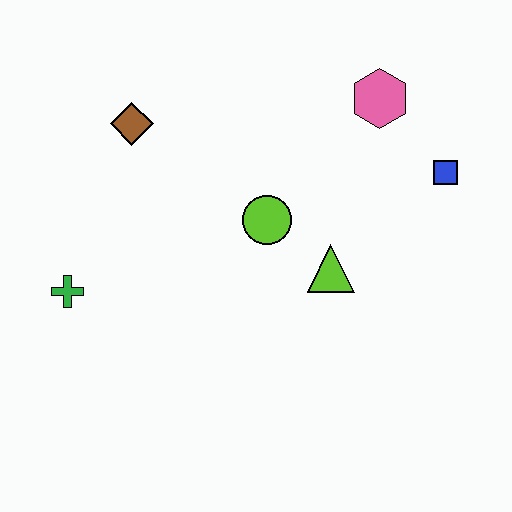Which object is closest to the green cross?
The brown diamond is closest to the green cross.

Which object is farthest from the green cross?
The blue square is farthest from the green cross.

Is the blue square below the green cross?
No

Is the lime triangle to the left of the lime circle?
No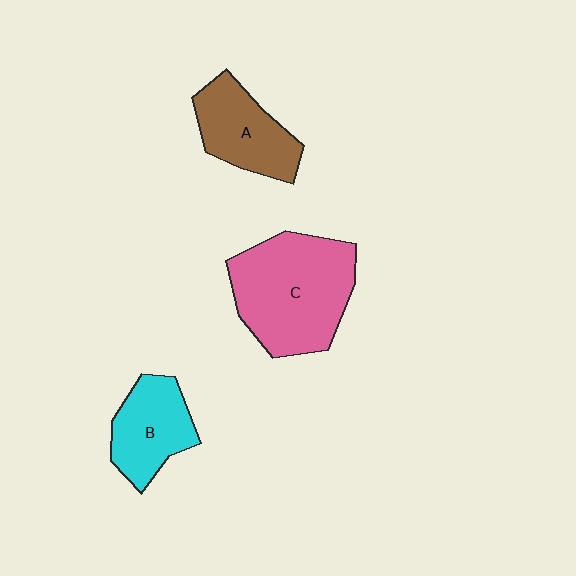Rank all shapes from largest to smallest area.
From largest to smallest: C (pink), A (brown), B (cyan).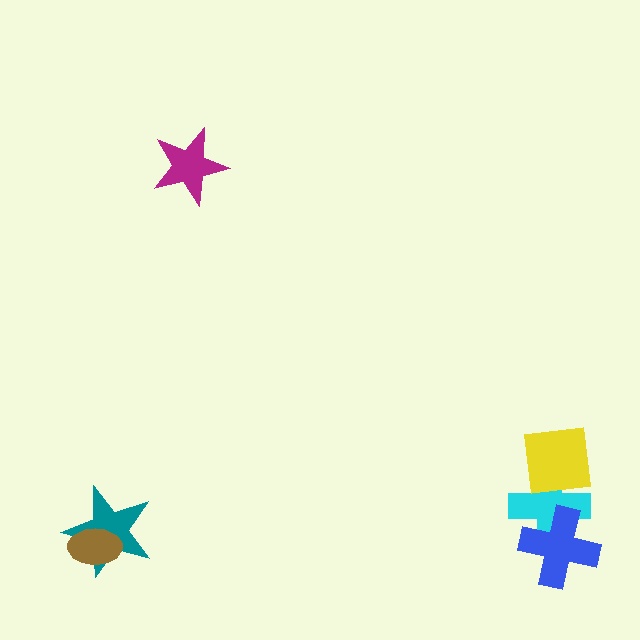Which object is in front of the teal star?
The brown ellipse is in front of the teal star.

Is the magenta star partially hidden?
No, no other shape covers it.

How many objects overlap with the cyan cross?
2 objects overlap with the cyan cross.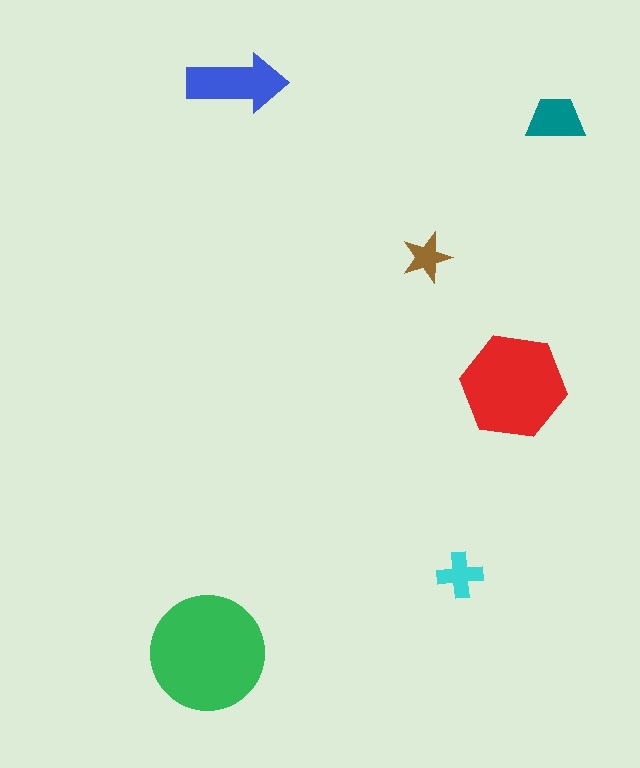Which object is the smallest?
The brown star.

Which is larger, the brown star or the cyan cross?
The cyan cross.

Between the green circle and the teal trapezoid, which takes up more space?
The green circle.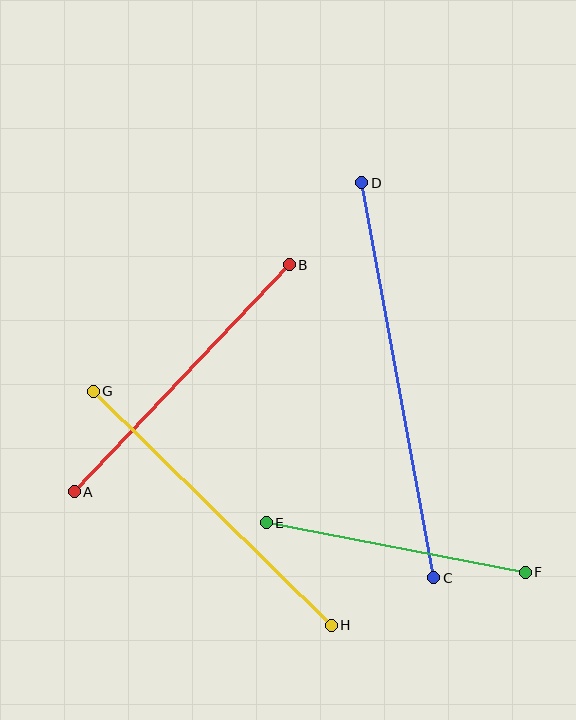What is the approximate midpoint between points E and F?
The midpoint is at approximately (396, 548) pixels.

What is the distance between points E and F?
The distance is approximately 264 pixels.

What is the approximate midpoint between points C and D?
The midpoint is at approximately (398, 380) pixels.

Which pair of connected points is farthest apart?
Points C and D are farthest apart.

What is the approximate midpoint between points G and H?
The midpoint is at approximately (212, 508) pixels.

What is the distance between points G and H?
The distance is approximately 334 pixels.